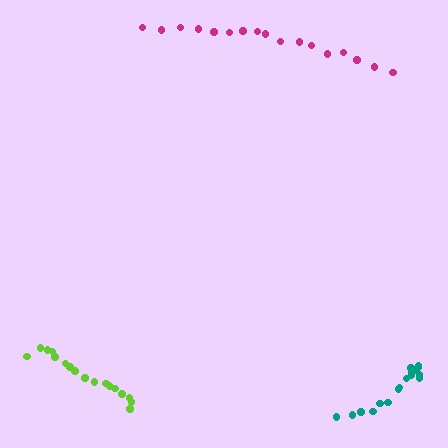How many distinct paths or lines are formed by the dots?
There are 3 distinct paths.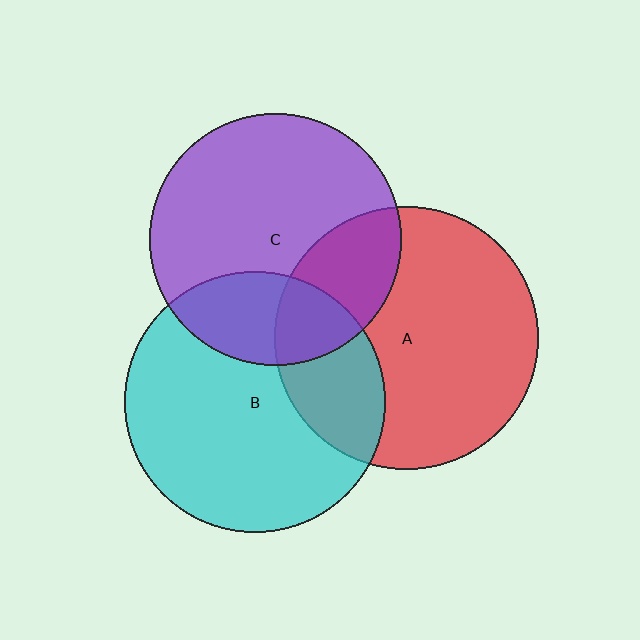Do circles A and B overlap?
Yes.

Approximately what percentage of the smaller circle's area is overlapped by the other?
Approximately 25%.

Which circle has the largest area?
Circle A (red).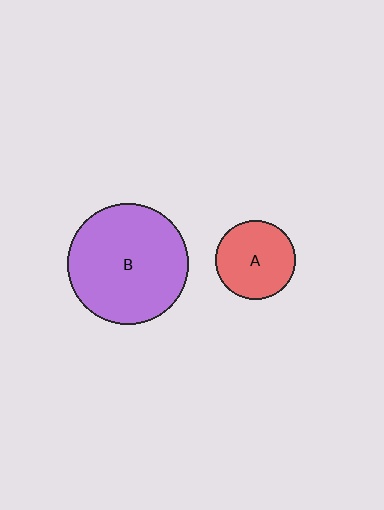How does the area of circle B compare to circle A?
Approximately 2.3 times.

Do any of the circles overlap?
No, none of the circles overlap.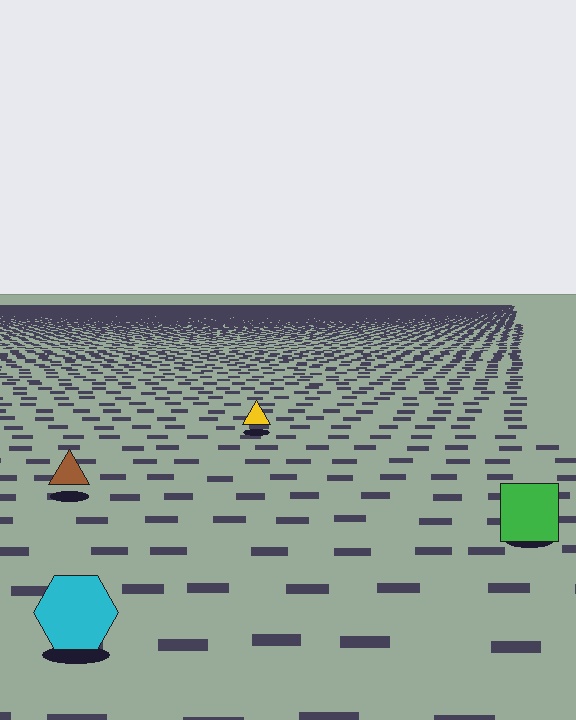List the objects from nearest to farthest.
From nearest to farthest: the cyan hexagon, the green square, the brown triangle, the yellow triangle.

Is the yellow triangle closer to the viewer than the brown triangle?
No. The brown triangle is closer — you can tell from the texture gradient: the ground texture is coarser near it.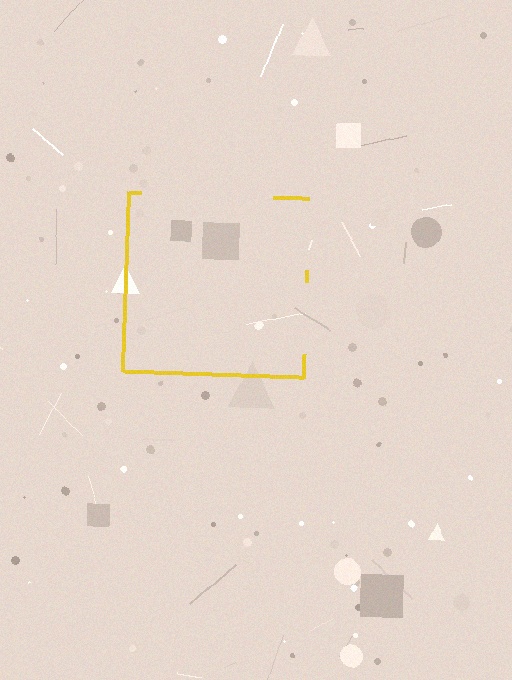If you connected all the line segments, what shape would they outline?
They would outline a square.